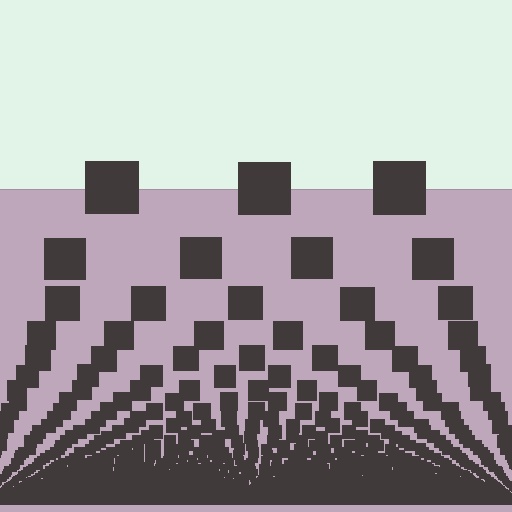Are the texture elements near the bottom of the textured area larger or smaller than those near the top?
Smaller. The gradient is inverted — elements near the bottom are smaller and denser.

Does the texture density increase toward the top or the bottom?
Density increases toward the bottom.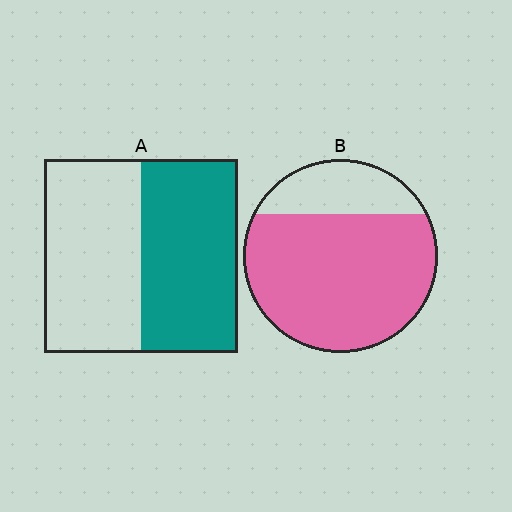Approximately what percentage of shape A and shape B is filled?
A is approximately 50% and B is approximately 75%.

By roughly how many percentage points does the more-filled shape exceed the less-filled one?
By roughly 25 percentage points (B over A).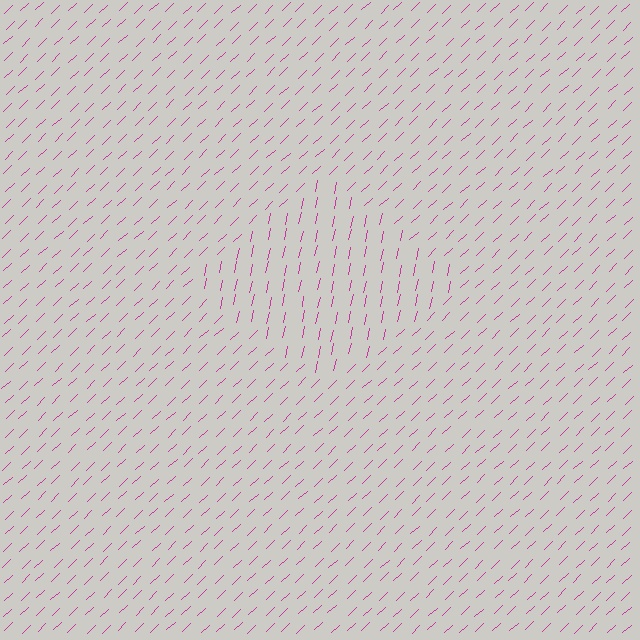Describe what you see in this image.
The image is filled with small magenta line segments. A diamond region in the image has lines oriented differently from the surrounding lines, creating a visible texture boundary.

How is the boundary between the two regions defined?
The boundary is defined purely by a change in line orientation (approximately 34 degrees difference). All lines are the same color and thickness.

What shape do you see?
I see a diamond.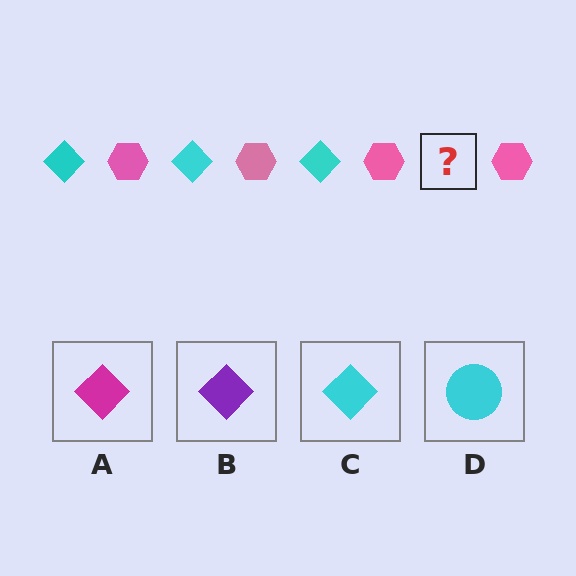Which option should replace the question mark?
Option C.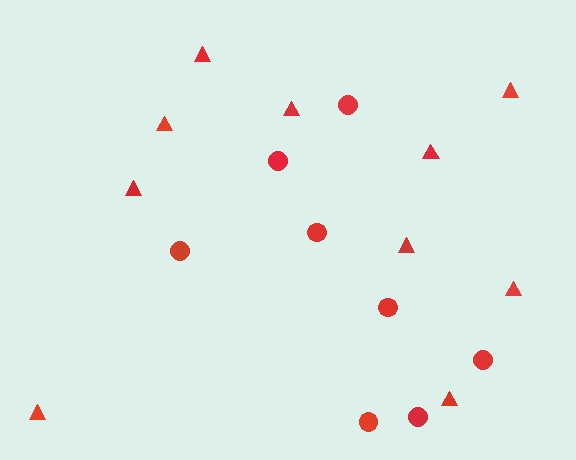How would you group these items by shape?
There are 2 groups: one group of triangles (10) and one group of circles (8).